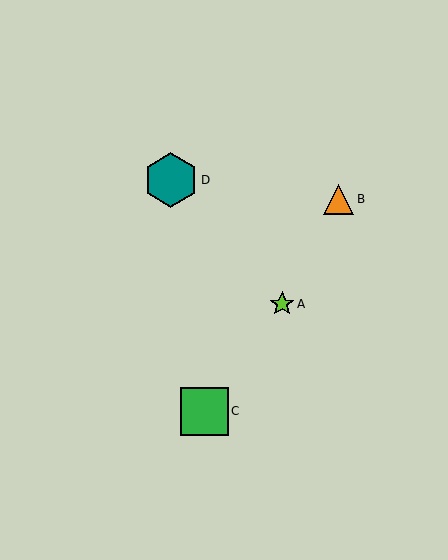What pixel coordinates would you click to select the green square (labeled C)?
Click at (204, 411) to select the green square C.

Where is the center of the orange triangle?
The center of the orange triangle is at (339, 199).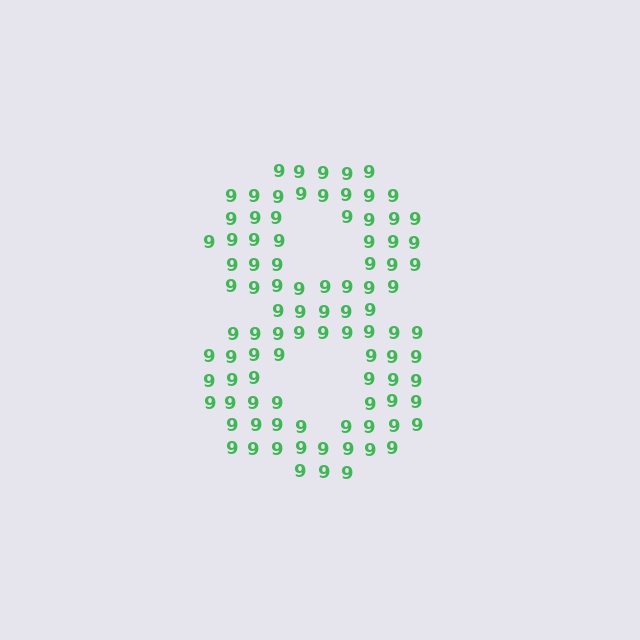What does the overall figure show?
The overall figure shows the digit 8.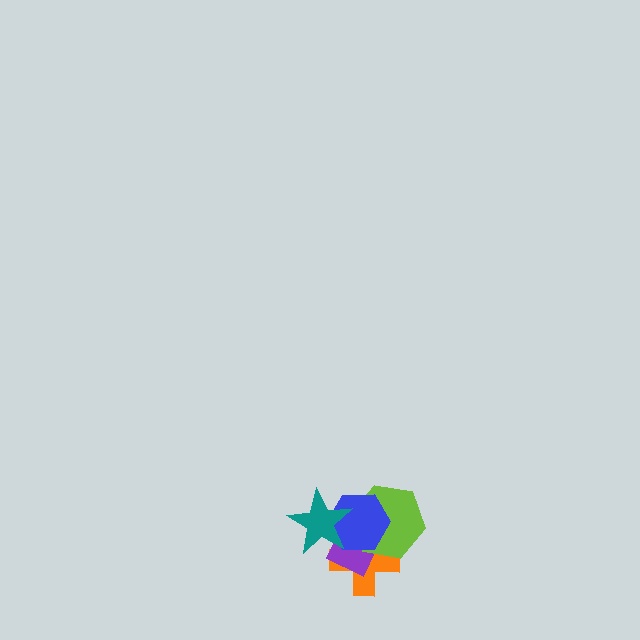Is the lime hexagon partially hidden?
Yes, it is partially covered by another shape.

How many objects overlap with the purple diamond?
4 objects overlap with the purple diamond.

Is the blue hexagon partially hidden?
Yes, it is partially covered by another shape.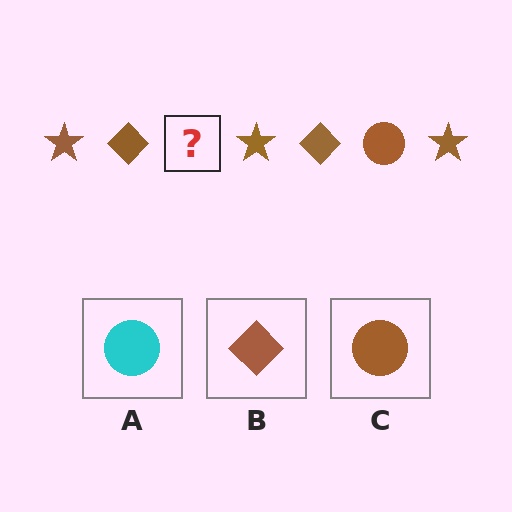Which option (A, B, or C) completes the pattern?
C.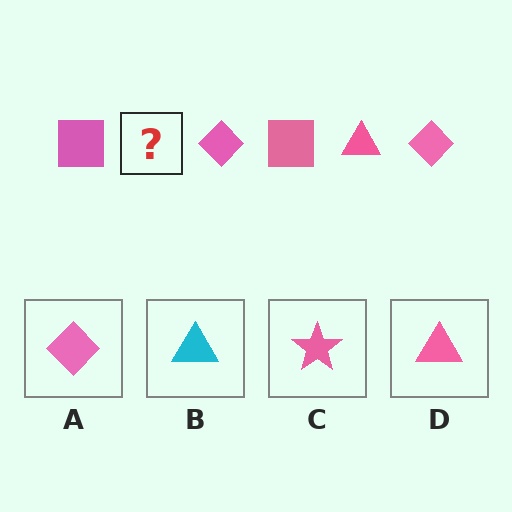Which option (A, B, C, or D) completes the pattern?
D.